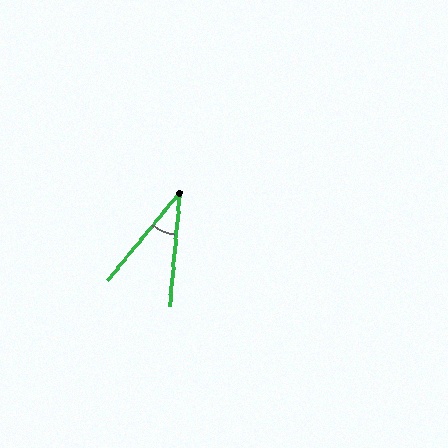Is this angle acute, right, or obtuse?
It is acute.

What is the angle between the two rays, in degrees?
Approximately 34 degrees.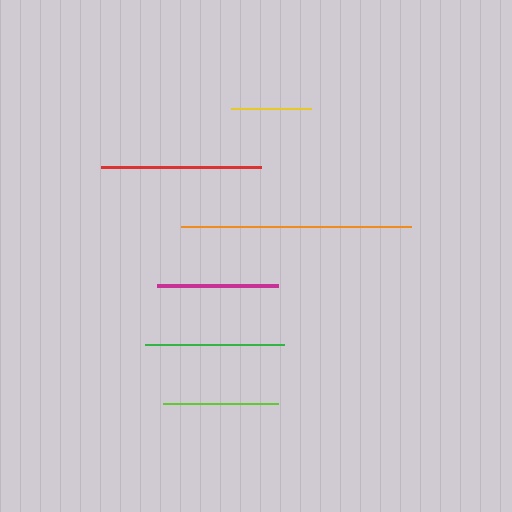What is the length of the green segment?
The green segment is approximately 138 pixels long.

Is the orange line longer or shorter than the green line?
The orange line is longer than the green line.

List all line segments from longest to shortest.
From longest to shortest: orange, red, green, magenta, lime, yellow.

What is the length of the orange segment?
The orange segment is approximately 230 pixels long.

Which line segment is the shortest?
The yellow line is the shortest at approximately 80 pixels.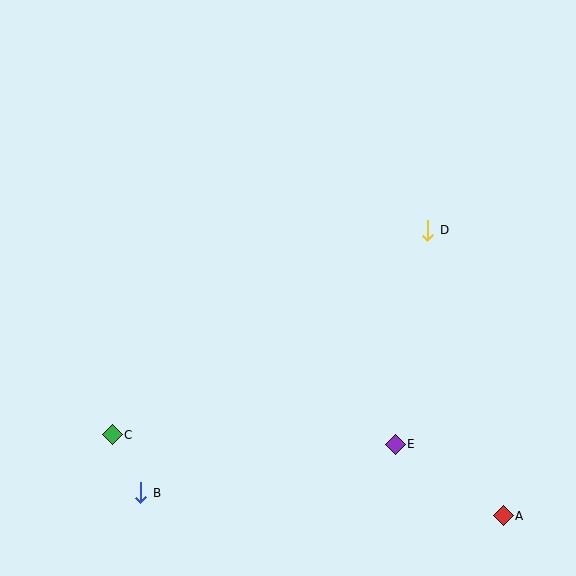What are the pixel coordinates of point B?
Point B is at (141, 493).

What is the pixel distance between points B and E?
The distance between B and E is 259 pixels.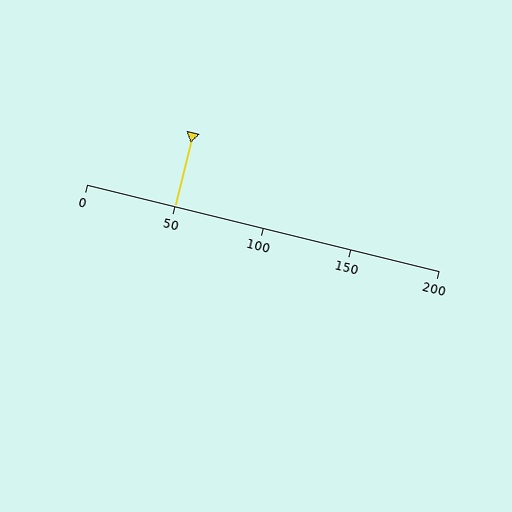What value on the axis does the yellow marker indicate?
The marker indicates approximately 50.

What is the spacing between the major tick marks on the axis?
The major ticks are spaced 50 apart.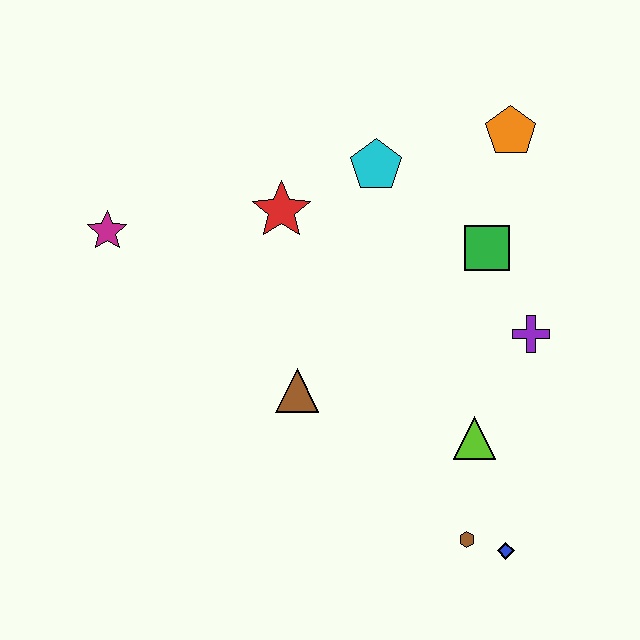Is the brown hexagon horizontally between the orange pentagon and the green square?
No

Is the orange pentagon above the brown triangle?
Yes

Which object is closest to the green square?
The purple cross is closest to the green square.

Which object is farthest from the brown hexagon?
The magenta star is farthest from the brown hexagon.